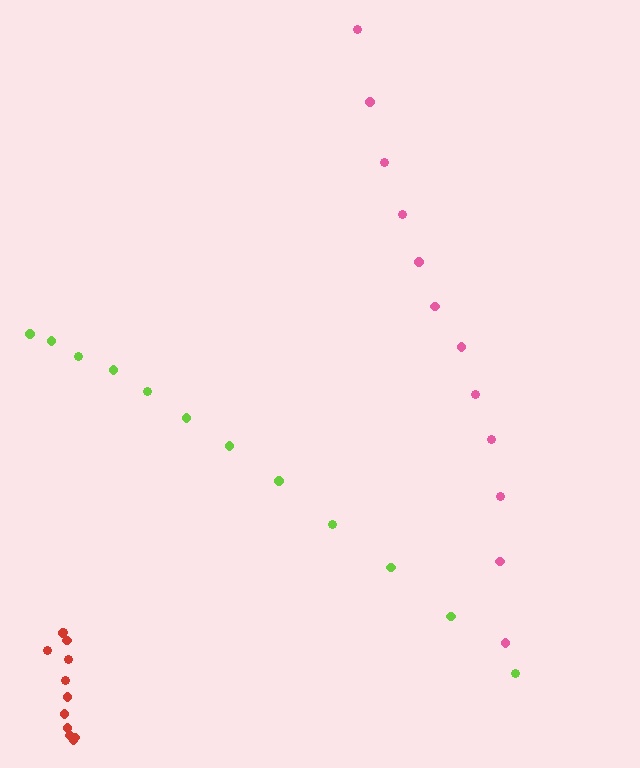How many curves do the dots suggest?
There are 3 distinct paths.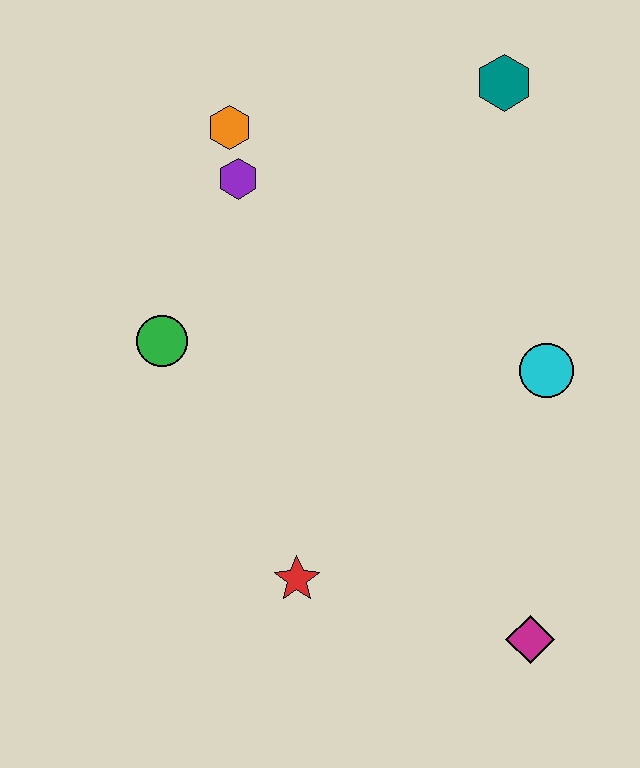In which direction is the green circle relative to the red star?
The green circle is above the red star.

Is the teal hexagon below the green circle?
No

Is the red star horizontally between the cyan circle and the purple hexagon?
Yes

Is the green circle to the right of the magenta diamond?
No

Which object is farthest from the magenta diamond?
The orange hexagon is farthest from the magenta diamond.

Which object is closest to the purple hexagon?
The orange hexagon is closest to the purple hexagon.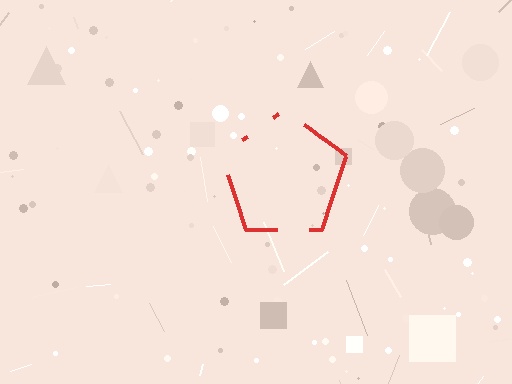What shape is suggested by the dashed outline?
The dashed outline suggests a pentagon.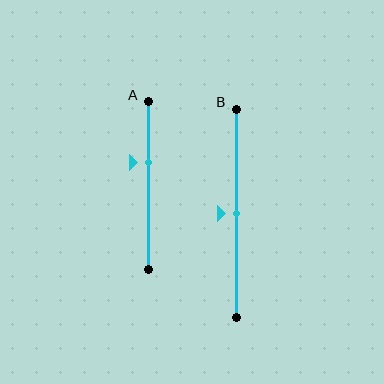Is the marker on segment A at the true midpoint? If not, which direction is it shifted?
No, the marker on segment A is shifted upward by about 14% of the segment length.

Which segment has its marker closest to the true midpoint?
Segment B has its marker closest to the true midpoint.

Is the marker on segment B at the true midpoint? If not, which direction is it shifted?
Yes, the marker on segment B is at the true midpoint.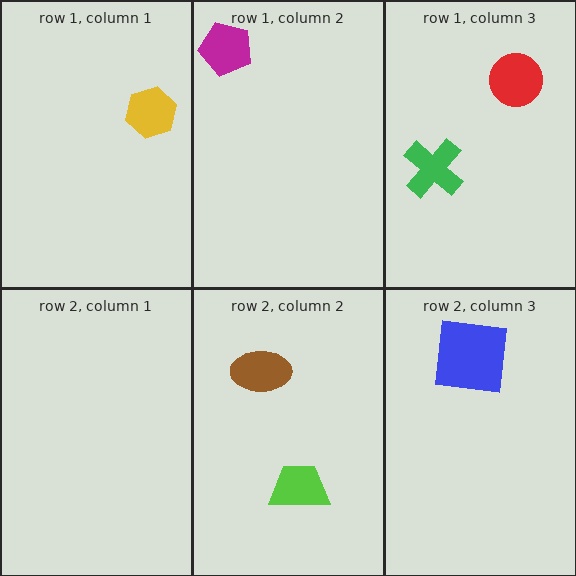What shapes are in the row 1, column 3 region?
The red circle, the green cross.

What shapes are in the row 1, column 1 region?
The yellow hexagon.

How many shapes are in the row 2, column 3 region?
1.